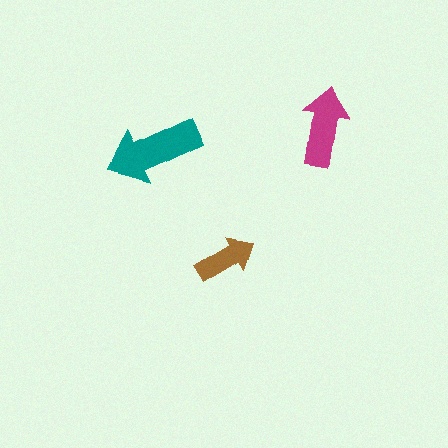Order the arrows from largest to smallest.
the teal one, the magenta one, the brown one.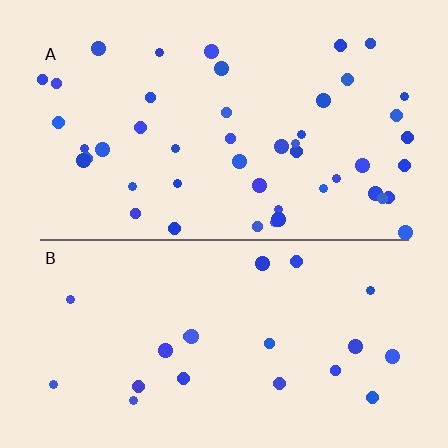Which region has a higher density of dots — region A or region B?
A (the top).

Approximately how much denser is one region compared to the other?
Approximately 2.2× — region A over region B.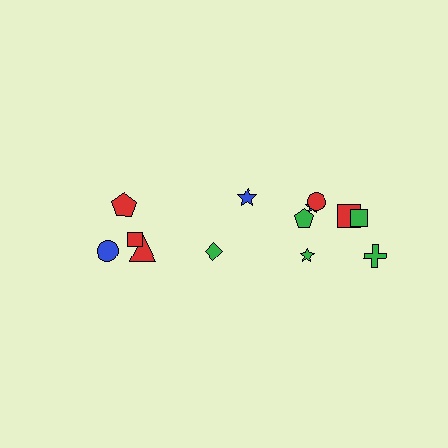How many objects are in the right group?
There are 8 objects.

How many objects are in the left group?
There are 5 objects.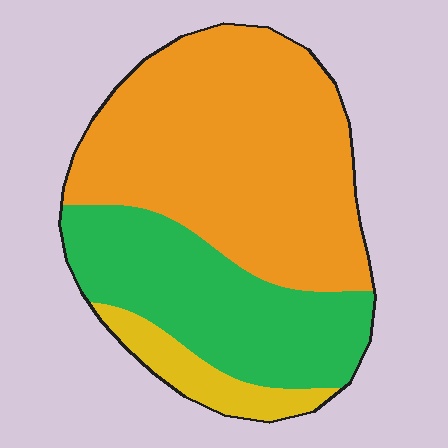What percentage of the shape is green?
Green takes up about one third (1/3) of the shape.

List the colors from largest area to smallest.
From largest to smallest: orange, green, yellow.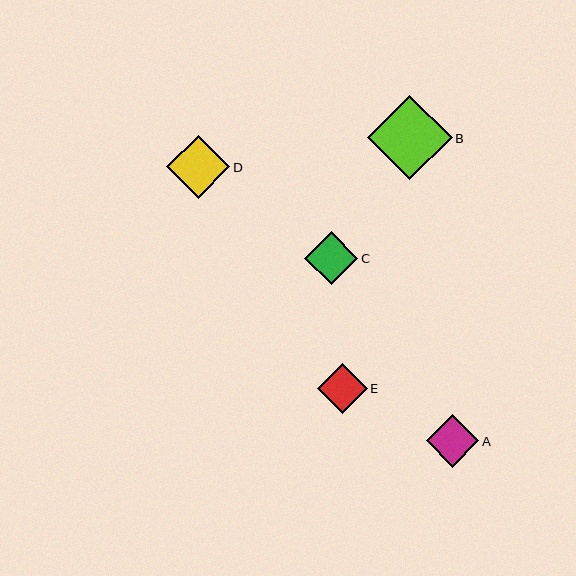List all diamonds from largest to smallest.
From largest to smallest: B, D, C, A, E.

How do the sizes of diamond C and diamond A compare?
Diamond C and diamond A are approximately the same size.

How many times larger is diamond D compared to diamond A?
Diamond D is approximately 1.2 times the size of diamond A.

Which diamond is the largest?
Diamond B is the largest with a size of approximately 85 pixels.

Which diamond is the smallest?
Diamond E is the smallest with a size of approximately 50 pixels.